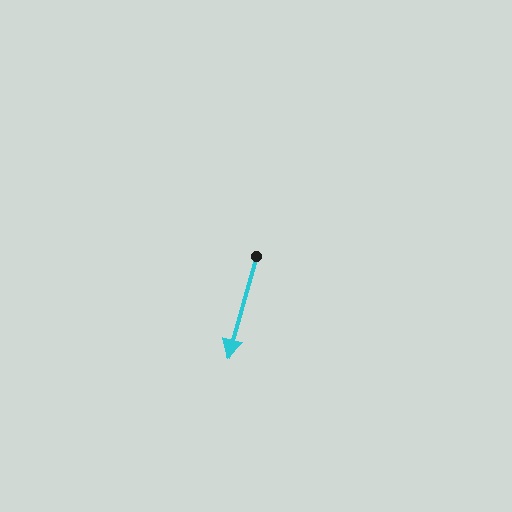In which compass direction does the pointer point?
South.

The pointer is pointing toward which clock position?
Roughly 7 o'clock.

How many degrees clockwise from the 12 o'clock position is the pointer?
Approximately 196 degrees.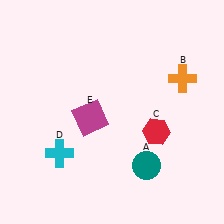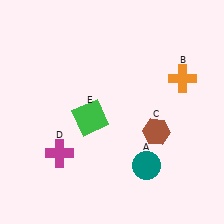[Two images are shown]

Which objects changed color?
C changed from red to brown. D changed from cyan to magenta. E changed from magenta to green.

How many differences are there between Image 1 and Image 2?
There are 3 differences between the two images.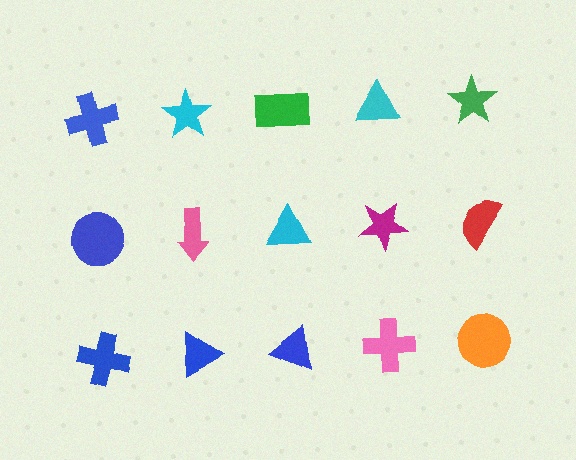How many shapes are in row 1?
5 shapes.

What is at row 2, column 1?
A blue circle.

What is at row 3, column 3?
A blue triangle.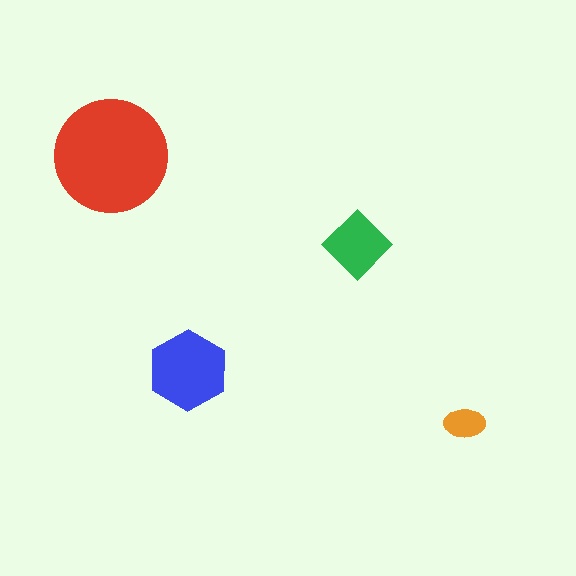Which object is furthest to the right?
The orange ellipse is rightmost.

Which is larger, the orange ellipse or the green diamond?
The green diamond.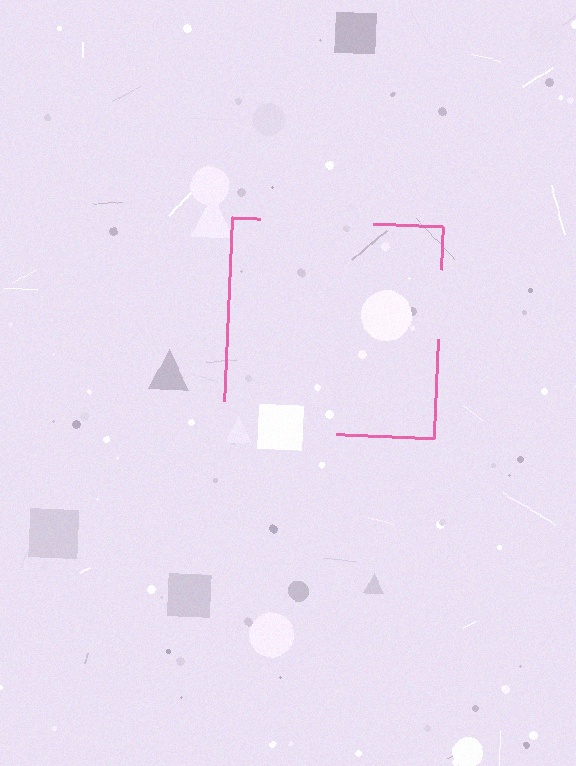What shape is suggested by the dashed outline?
The dashed outline suggests a square.